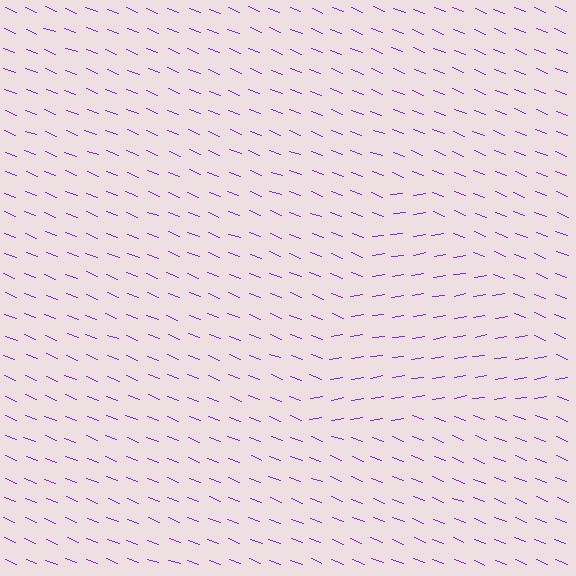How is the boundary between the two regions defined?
The boundary is defined purely by a change in line orientation (approximately 30 degrees difference). All lines are the same color and thickness.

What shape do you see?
I see a triangle.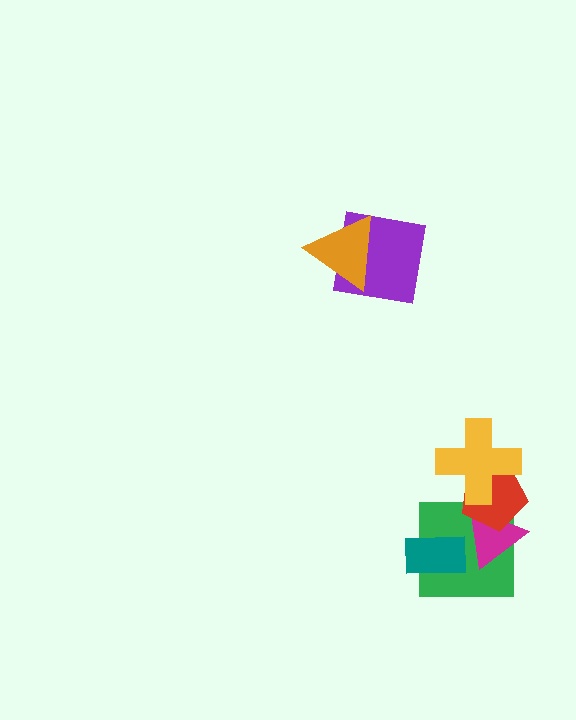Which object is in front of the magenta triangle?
The red pentagon is in front of the magenta triangle.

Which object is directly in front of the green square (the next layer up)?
The magenta triangle is directly in front of the green square.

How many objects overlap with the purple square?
1 object overlaps with the purple square.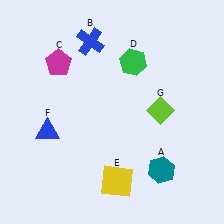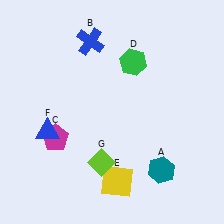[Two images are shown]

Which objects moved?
The objects that moved are: the magenta pentagon (C), the lime diamond (G).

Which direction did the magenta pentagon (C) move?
The magenta pentagon (C) moved down.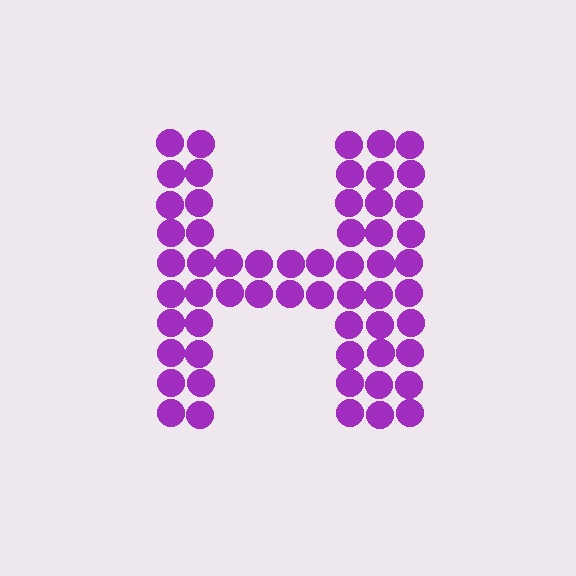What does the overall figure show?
The overall figure shows the letter H.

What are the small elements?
The small elements are circles.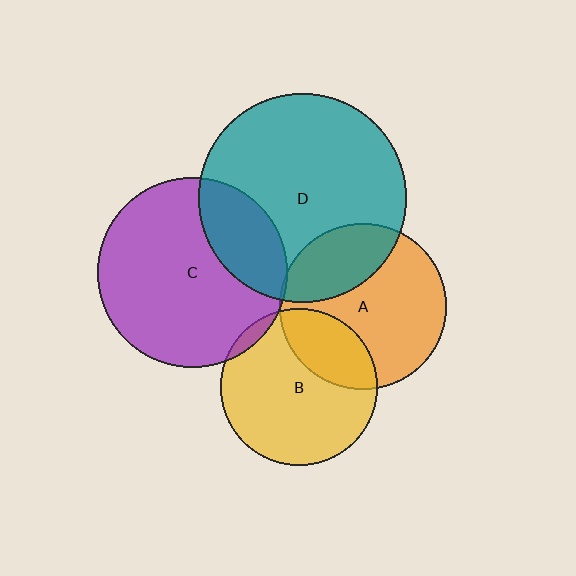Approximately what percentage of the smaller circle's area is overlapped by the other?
Approximately 30%.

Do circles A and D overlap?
Yes.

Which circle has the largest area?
Circle D (teal).